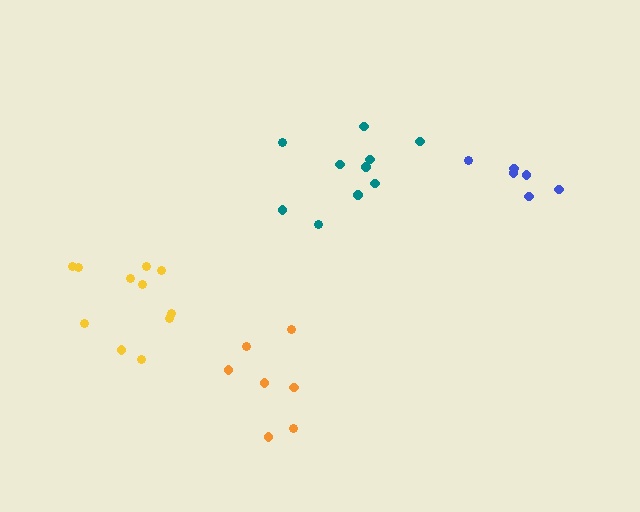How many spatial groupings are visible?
There are 4 spatial groupings.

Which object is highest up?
The teal cluster is topmost.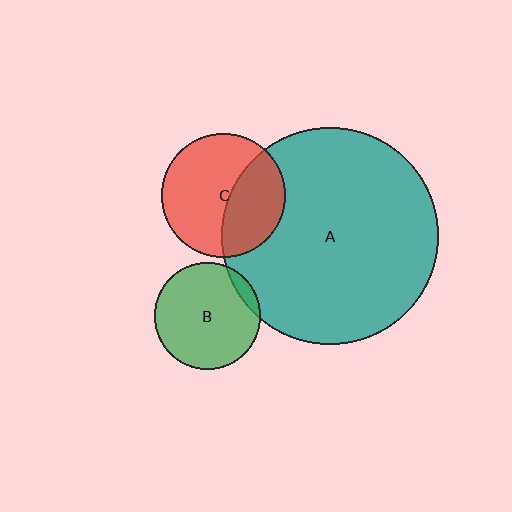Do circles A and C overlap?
Yes.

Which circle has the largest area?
Circle A (teal).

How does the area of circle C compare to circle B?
Approximately 1.3 times.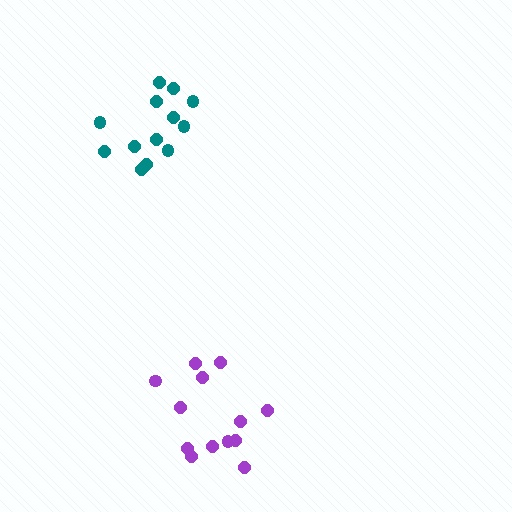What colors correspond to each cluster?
The clusters are colored: teal, purple.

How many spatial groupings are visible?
There are 2 spatial groupings.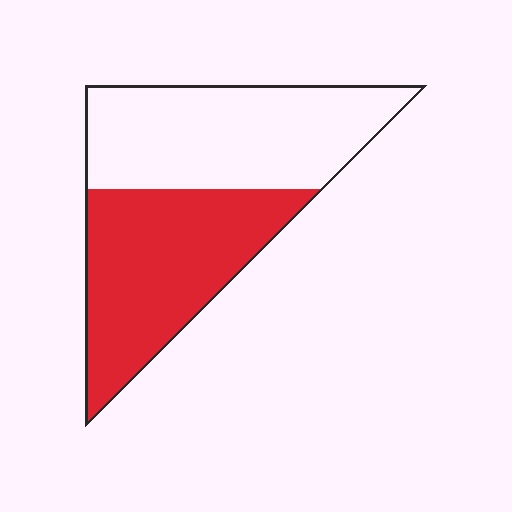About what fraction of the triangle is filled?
About one half (1/2).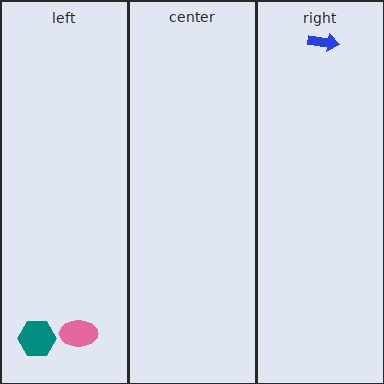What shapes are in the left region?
The teal hexagon, the pink ellipse.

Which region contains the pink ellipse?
The left region.